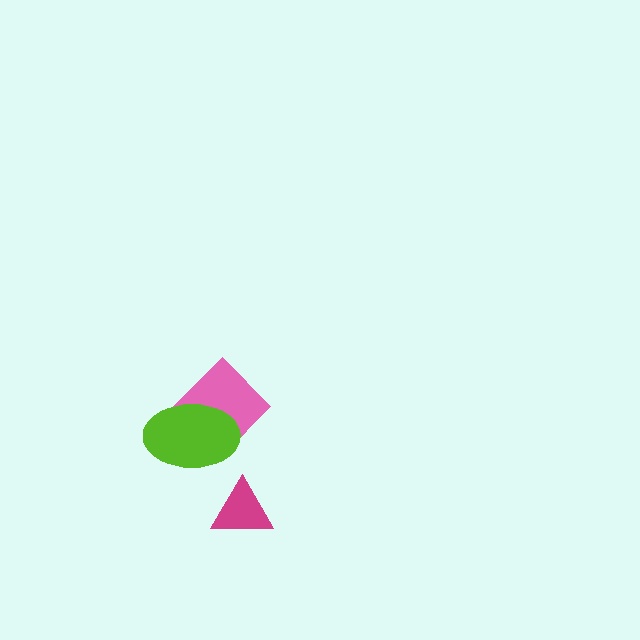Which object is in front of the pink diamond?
The lime ellipse is in front of the pink diamond.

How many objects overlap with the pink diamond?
1 object overlaps with the pink diamond.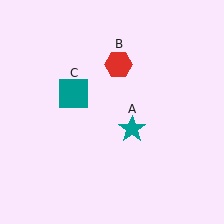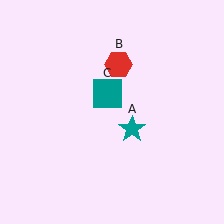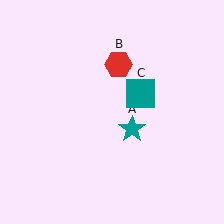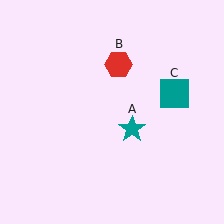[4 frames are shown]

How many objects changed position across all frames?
1 object changed position: teal square (object C).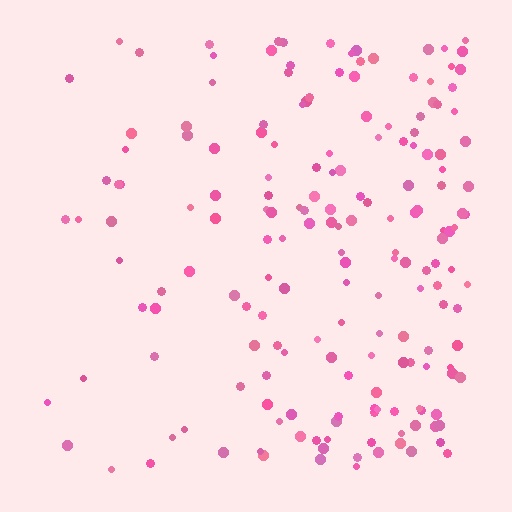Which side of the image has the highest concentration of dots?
The right.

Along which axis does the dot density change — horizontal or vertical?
Horizontal.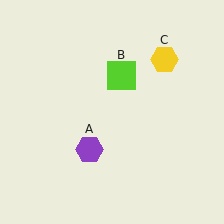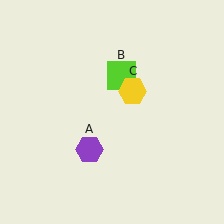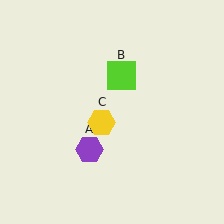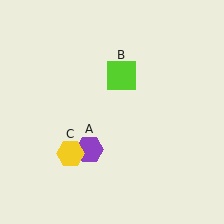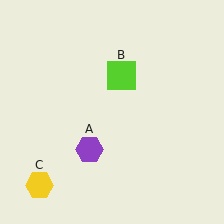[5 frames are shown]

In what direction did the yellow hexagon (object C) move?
The yellow hexagon (object C) moved down and to the left.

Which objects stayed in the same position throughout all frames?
Purple hexagon (object A) and lime square (object B) remained stationary.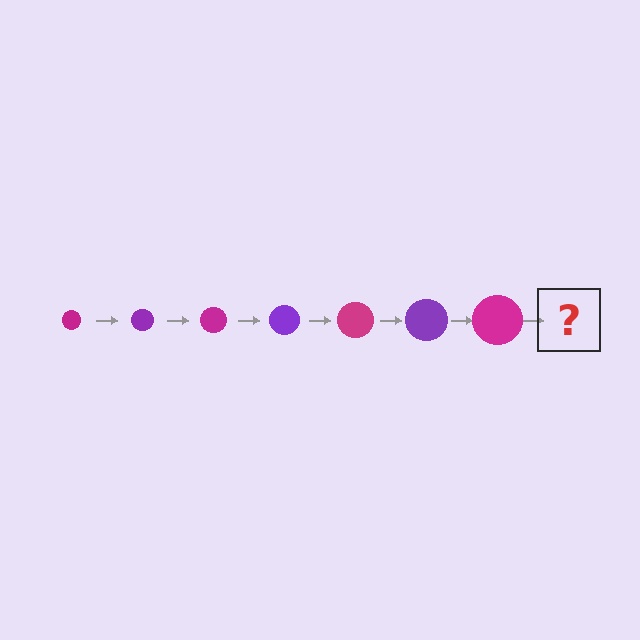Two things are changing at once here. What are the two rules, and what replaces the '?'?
The two rules are that the circle grows larger each step and the color cycles through magenta and purple. The '?' should be a purple circle, larger than the previous one.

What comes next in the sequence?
The next element should be a purple circle, larger than the previous one.